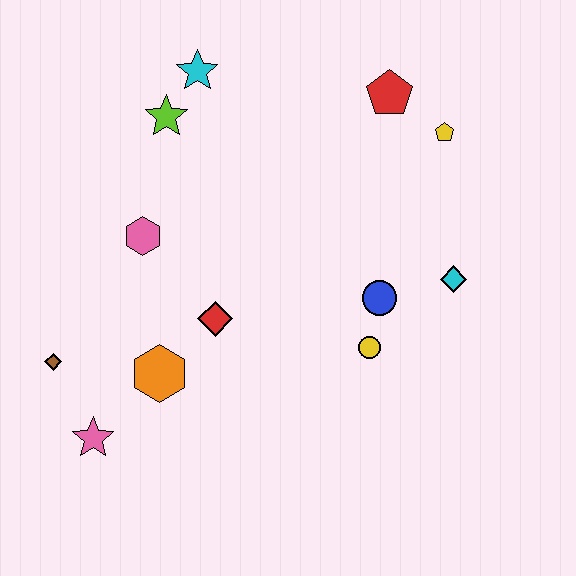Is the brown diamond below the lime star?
Yes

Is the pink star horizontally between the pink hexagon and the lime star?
No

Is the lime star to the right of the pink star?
Yes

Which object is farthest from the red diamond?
The yellow pentagon is farthest from the red diamond.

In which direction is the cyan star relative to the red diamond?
The cyan star is above the red diamond.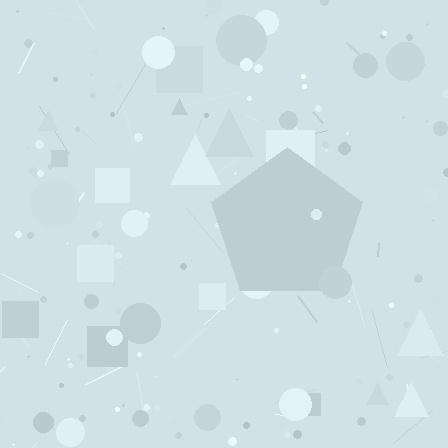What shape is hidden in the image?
A pentagon is hidden in the image.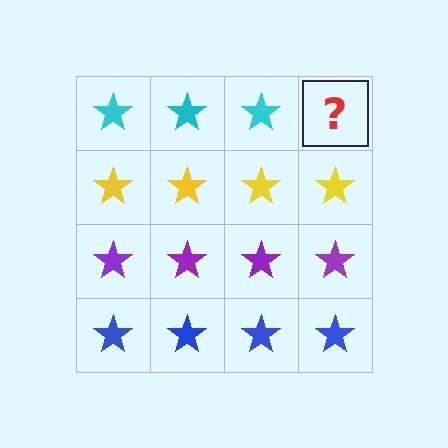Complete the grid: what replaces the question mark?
The question mark should be replaced with a cyan star.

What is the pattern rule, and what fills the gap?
The rule is that each row has a consistent color. The gap should be filled with a cyan star.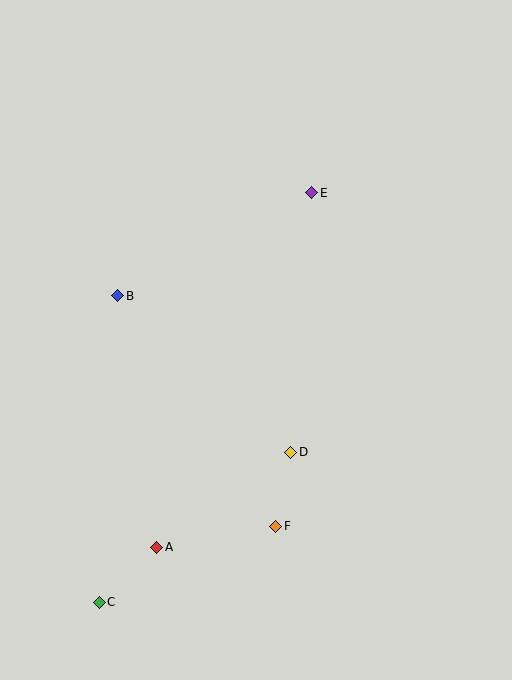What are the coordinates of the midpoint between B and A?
The midpoint between B and A is at (137, 422).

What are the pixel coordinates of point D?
Point D is at (291, 452).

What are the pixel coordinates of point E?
Point E is at (312, 193).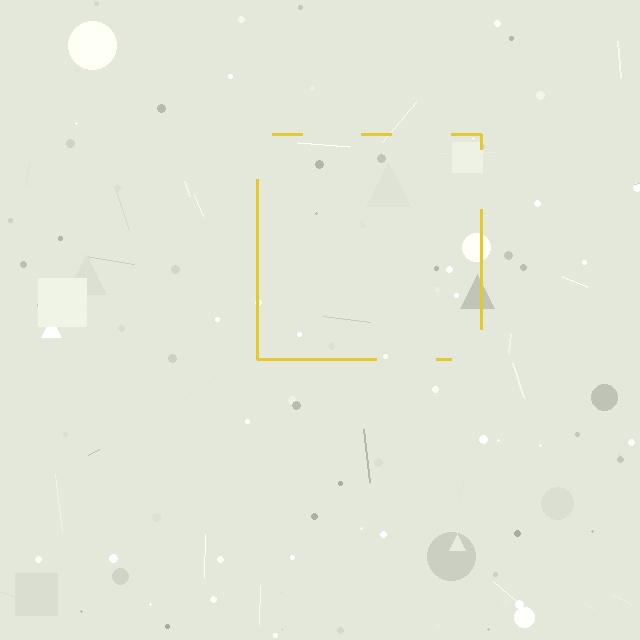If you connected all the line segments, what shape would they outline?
They would outline a square.